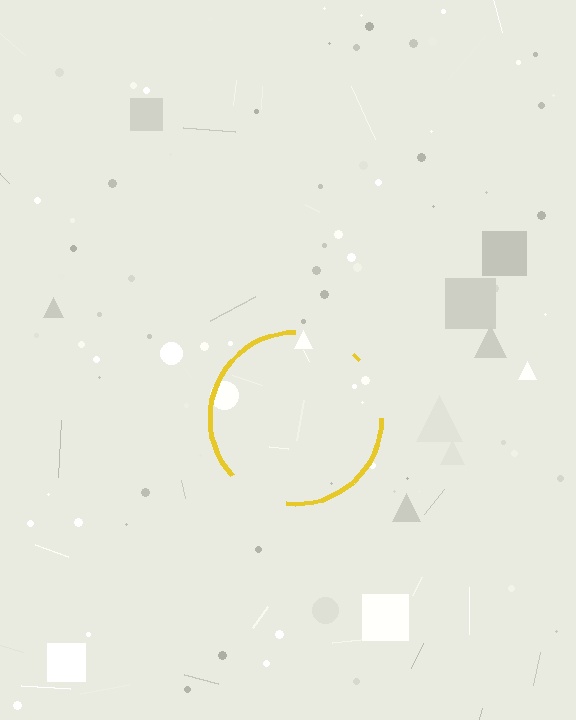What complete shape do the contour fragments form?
The contour fragments form a circle.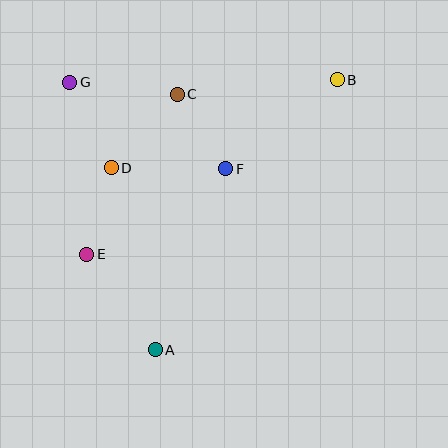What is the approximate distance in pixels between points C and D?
The distance between C and D is approximately 99 pixels.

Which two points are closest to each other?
Points C and F are closest to each other.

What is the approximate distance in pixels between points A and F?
The distance between A and F is approximately 194 pixels.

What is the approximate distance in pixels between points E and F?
The distance between E and F is approximately 163 pixels.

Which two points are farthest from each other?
Points A and B are farthest from each other.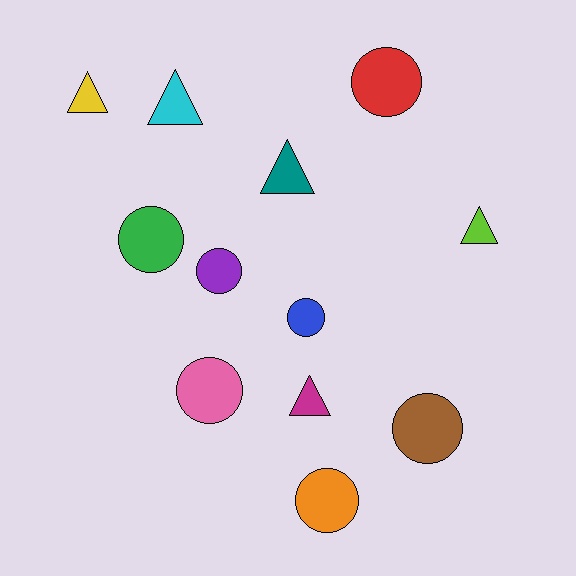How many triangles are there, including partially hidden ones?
There are 5 triangles.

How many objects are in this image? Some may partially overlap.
There are 12 objects.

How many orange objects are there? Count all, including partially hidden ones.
There is 1 orange object.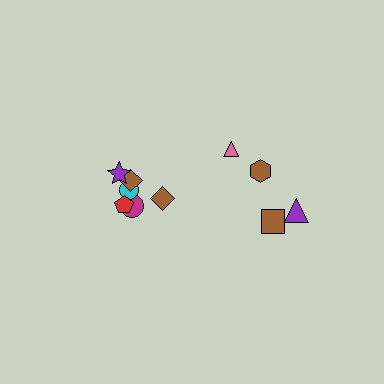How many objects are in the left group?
There are 6 objects.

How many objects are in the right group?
There are 4 objects.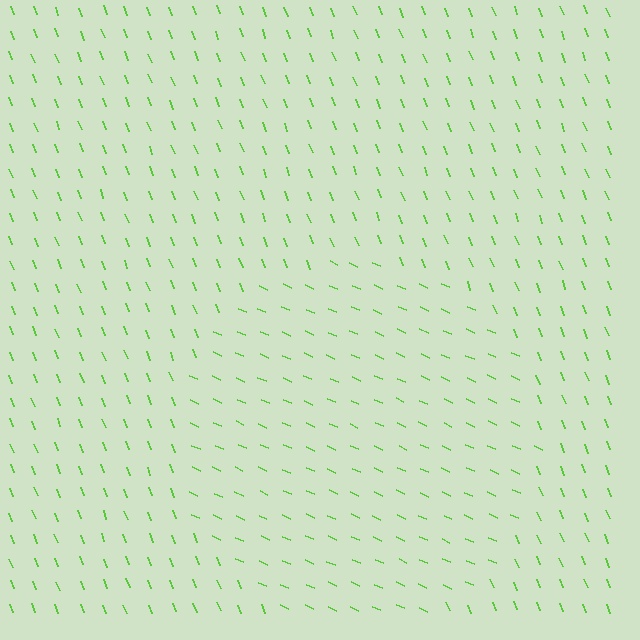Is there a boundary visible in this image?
Yes, there is a texture boundary formed by a change in line orientation.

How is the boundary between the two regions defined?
The boundary is defined purely by a change in line orientation (approximately 45 degrees difference). All lines are the same color and thickness.